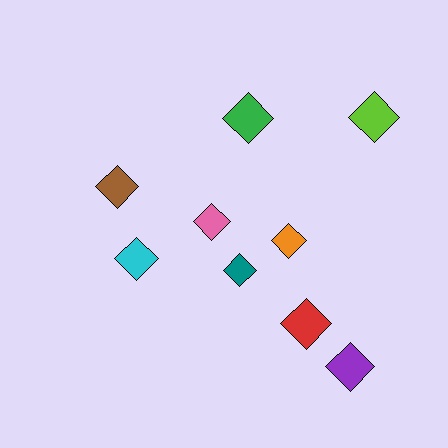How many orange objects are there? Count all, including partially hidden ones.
There is 1 orange object.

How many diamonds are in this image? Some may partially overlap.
There are 9 diamonds.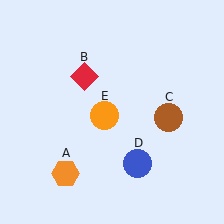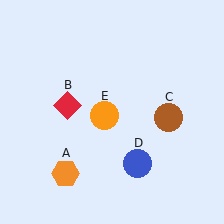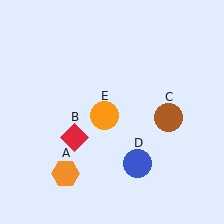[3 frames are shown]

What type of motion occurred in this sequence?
The red diamond (object B) rotated counterclockwise around the center of the scene.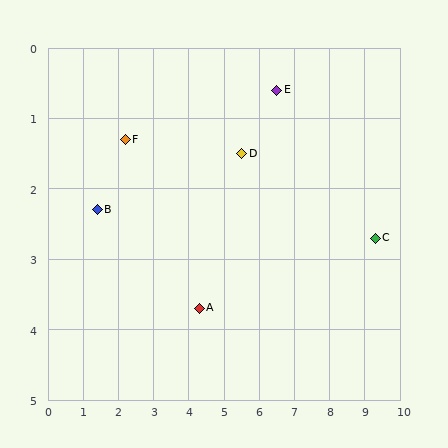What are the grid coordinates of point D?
Point D is at approximately (5.5, 1.5).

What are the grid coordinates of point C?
Point C is at approximately (9.3, 2.7).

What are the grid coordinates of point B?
Point B is at approximately (1.4, 2.3).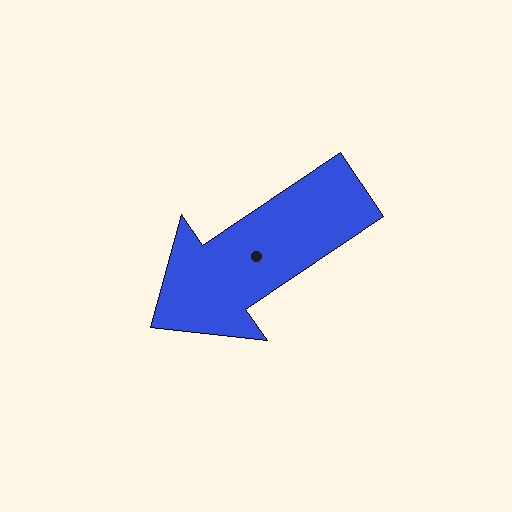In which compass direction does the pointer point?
Southwest.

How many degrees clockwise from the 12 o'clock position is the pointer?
Approximately 236 degrees.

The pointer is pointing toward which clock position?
Roughly 8 o'clock.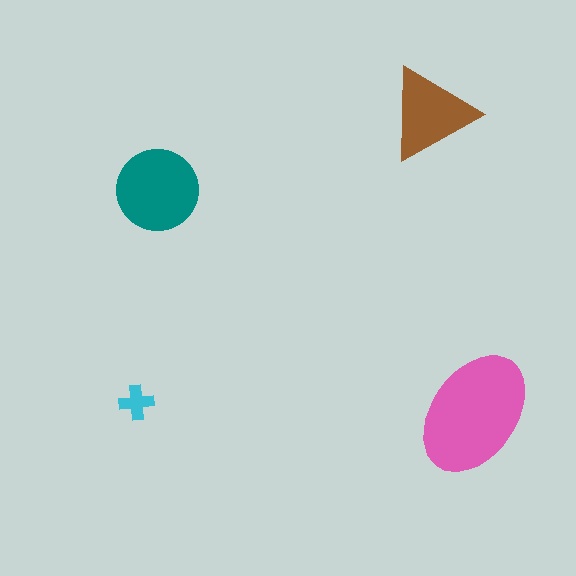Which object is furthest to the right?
The pink ellipse is rightmost.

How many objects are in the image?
There are 4 objects in the image.